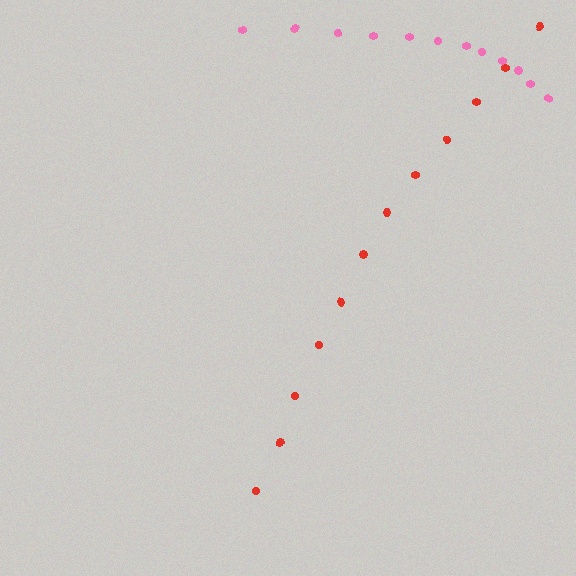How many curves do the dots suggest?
There are 2 distinct paths.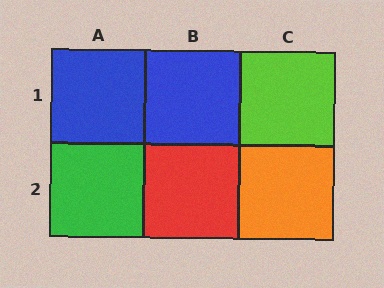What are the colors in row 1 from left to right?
Blue, blue, lime.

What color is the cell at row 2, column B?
Red.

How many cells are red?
1 cell is red.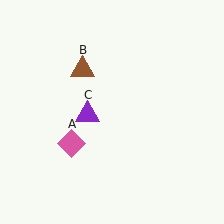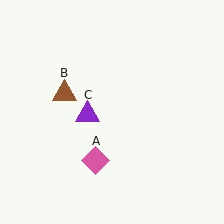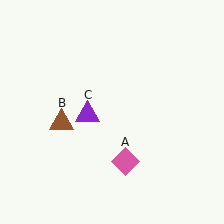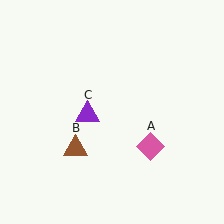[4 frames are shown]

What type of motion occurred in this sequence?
The pink diamond (object A), brown triangle (object B) rotated counterclockwise around the center of the scene.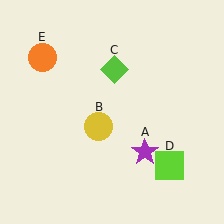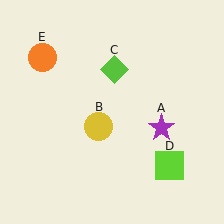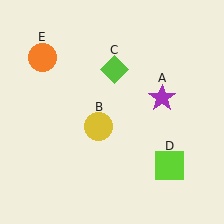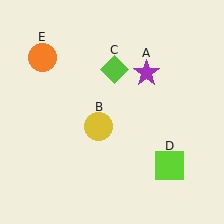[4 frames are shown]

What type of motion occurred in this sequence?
The purple star (object A) rotated counterclockwise around the center of the scene.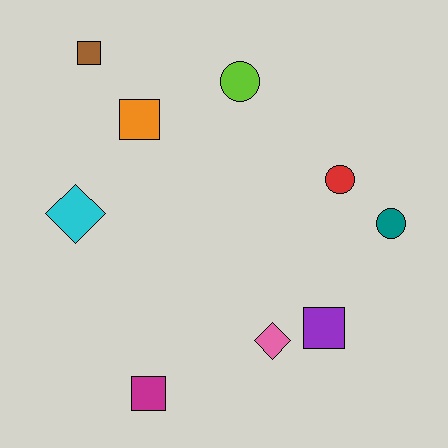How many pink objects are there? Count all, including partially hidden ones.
There is 1 pink object.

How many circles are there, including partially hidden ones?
There are 3 circles.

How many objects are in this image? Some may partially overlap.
There are 9 objects.